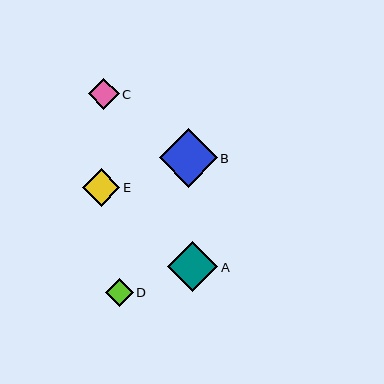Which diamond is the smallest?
Diamond D is the smallest with a size of approximately 28 pixels.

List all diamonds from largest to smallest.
From largest to smallest: B, A, E, C, D.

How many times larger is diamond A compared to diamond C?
Diamond A is approximately 1.6 times the size of diamond C.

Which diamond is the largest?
Diamond B is the largest with a size of approximately 58 pixels.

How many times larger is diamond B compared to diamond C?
Diamond B is approximately 1.9 times the size of diamond C.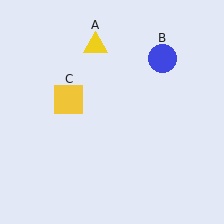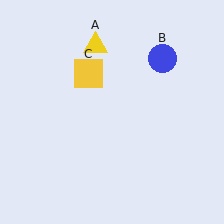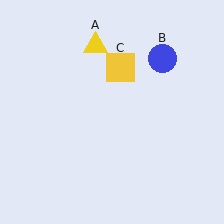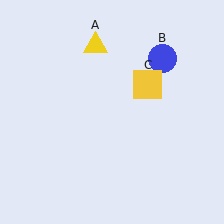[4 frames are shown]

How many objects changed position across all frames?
1 object changed position: yellow square (object C).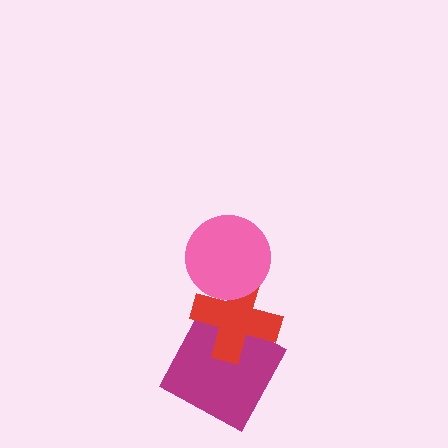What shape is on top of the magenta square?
The red cross is on top of the magenta square.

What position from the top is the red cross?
The red cross is 2nd from the top.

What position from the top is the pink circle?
The pink circle is 1st from the top.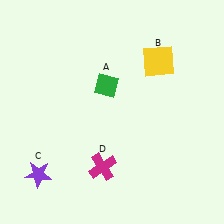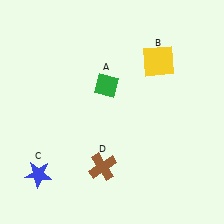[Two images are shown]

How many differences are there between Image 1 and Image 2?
There are 2 differences between the two images.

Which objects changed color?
C changed from purple to blue. D changed from magenta to brown.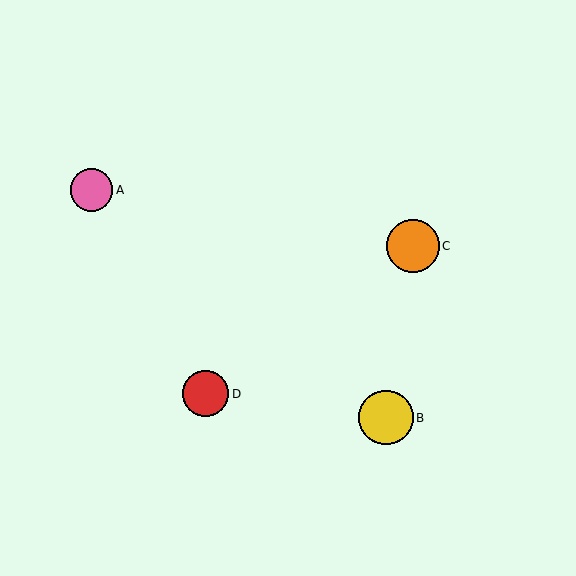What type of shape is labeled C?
Shape C is an orange circle.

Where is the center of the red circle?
The center of the red circle is at (205, 394).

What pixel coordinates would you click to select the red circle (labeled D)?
Click at (205, 394) to select the red circle D.